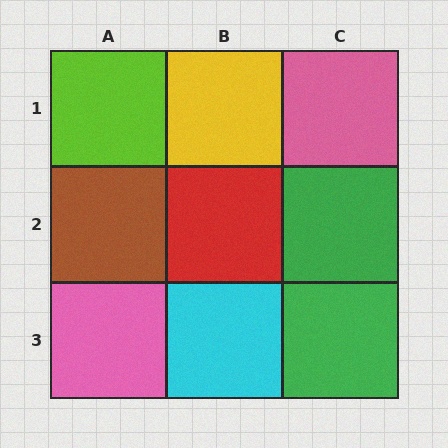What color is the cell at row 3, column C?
Green.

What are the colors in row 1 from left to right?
Lime, yellow, pink.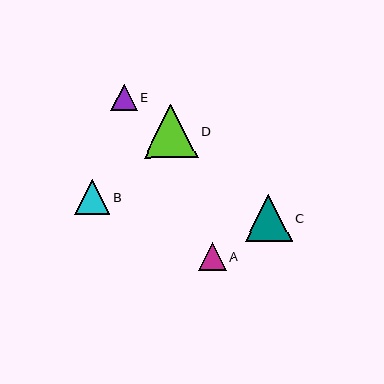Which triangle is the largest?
Triangle D is the largest with a size of approximately 54 pixels.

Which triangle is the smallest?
Triangle E is the smallest with a size of approximately 26 pixels.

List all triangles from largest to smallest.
From largest to smallest: D, C, B, A, E.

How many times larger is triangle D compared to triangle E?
Triangle D is approximately 2.0 times the size of triangle E.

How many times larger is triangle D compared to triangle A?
Triangle D is approximately 1.9 times the size of triangle A.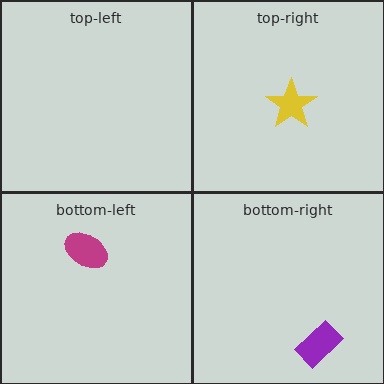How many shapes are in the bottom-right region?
1.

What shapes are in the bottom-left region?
The magenta ellipse.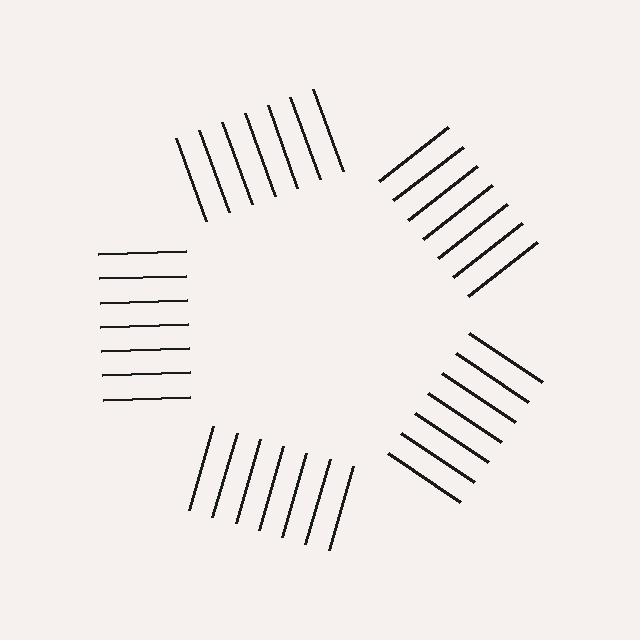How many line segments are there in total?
35 — 7 along each of the 5 edges.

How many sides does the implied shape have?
5 sides — the line-ends trace a pentagon.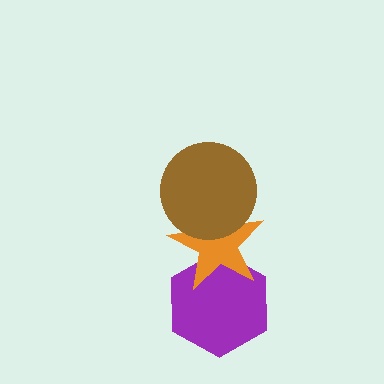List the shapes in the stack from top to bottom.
From top to bottom: the brown circle, the orange star, the purple hexagon.